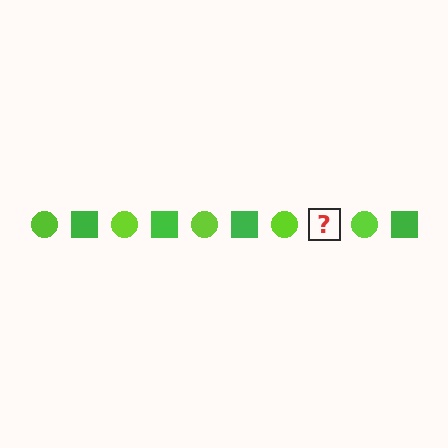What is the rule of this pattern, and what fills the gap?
The rule is that the pattern alternates between lime circle and green square. The gap should be filled with a green square.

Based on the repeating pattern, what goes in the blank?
The blank should be a green square.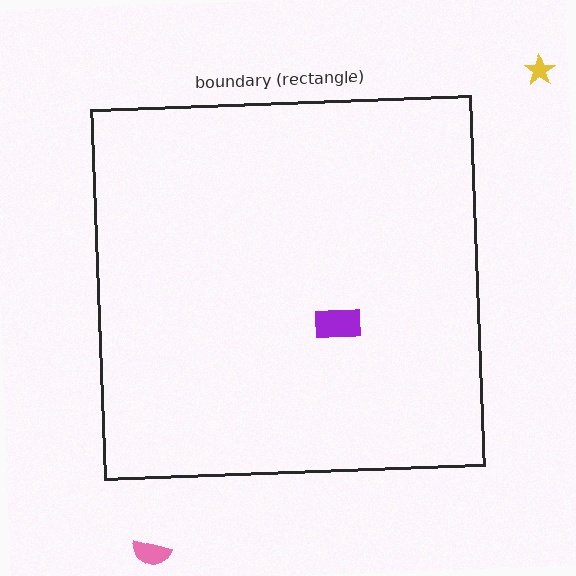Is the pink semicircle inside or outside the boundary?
Outside.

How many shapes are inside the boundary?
1 inside, 2 outside.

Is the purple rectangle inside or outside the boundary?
Inside.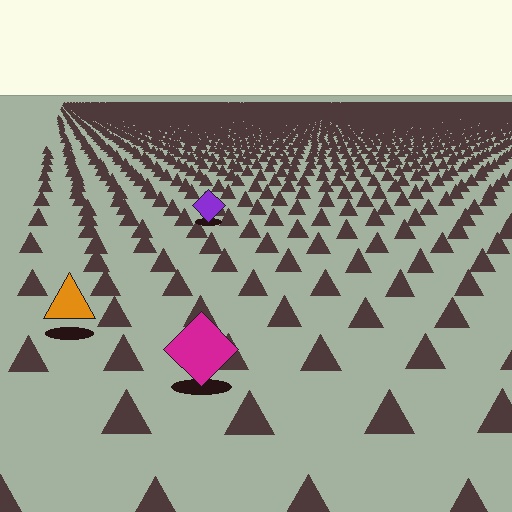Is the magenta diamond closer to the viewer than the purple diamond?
Yes. The magenta diamond is closer — you can tell from the texture gradient: the ground texture is coarser near it.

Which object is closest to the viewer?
The magenta diamond is closest. The texture marks near it are larger and more spread out.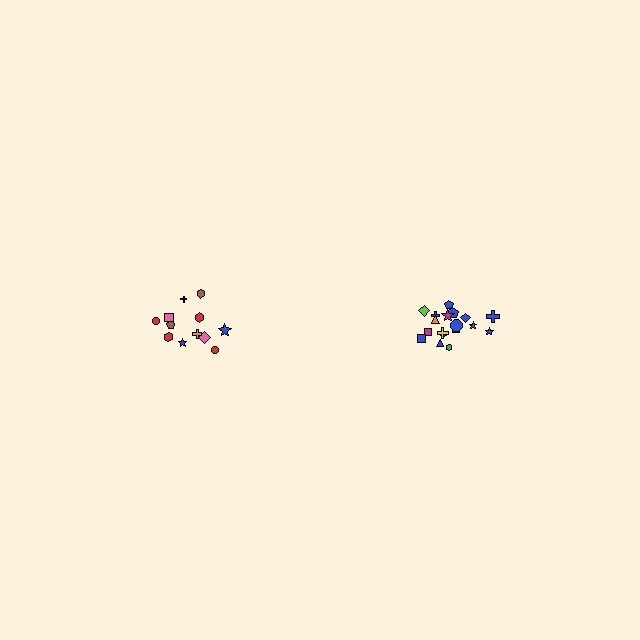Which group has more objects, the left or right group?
The right group.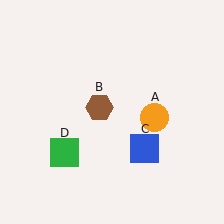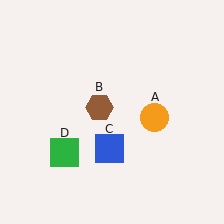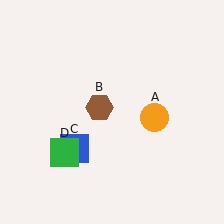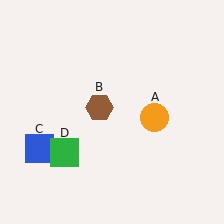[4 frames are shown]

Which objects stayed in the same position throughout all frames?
Orange circle (object A) and brown hexagon (object B) and green square (object D) remained stationary.